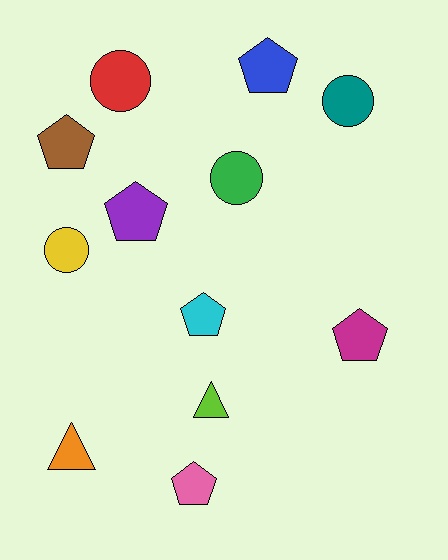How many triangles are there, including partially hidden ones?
There are 2 triangles.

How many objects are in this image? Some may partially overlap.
There are 12 objects.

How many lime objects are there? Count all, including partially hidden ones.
There is 1 lime object.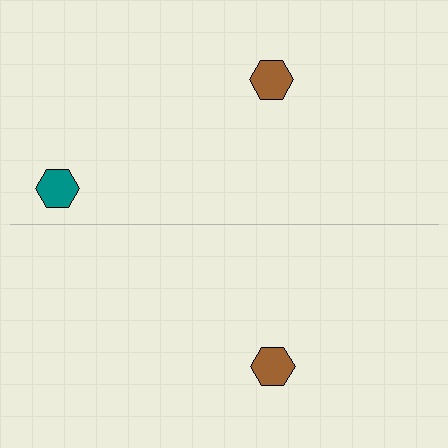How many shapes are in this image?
There are 3 shapes in this image.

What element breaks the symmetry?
A teal hexagon is missing from the bottom side.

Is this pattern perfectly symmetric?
No, the pattern is not perfectly symmetric. A teal hexagon is missing from the bottom side.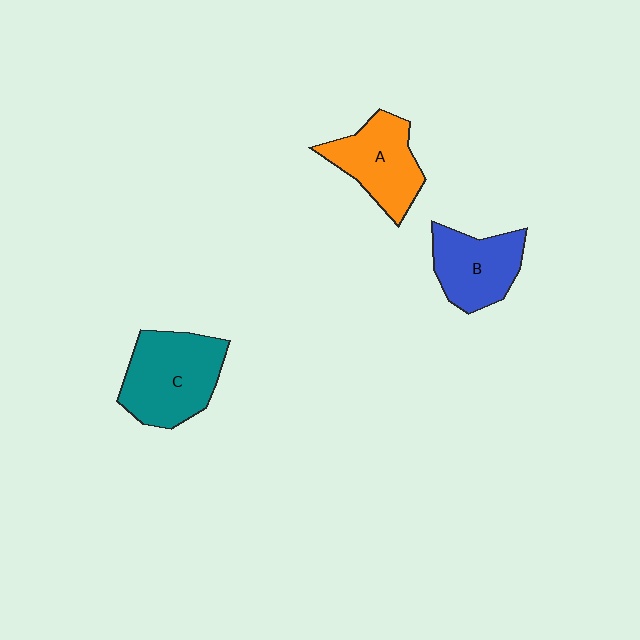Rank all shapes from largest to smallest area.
From largest to smallest: C (teal), A (orange), B (blue).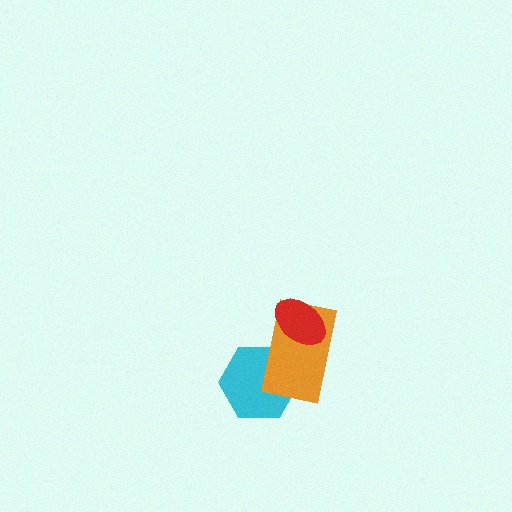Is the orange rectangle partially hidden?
Yes, it is partially covered by another shape.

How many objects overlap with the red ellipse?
1 object overlaps with the red ellipse.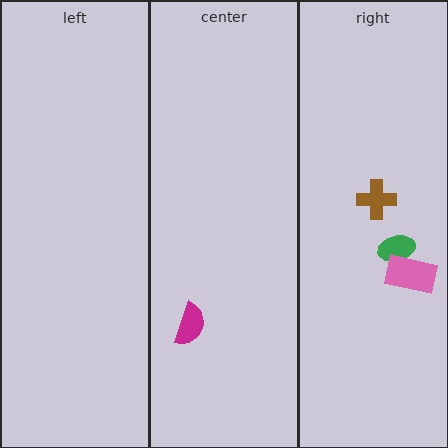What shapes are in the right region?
The brown cross, the green ellipse, the pink rectangle.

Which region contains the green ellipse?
The right region.